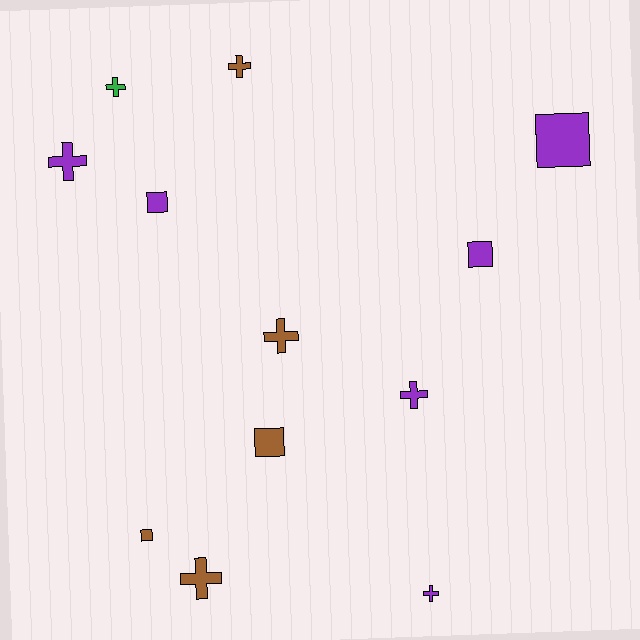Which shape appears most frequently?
Cross, with 7 objects.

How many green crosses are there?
There is 1 green cross.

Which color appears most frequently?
Purple, with 6 objects.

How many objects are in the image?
There are 12 objects.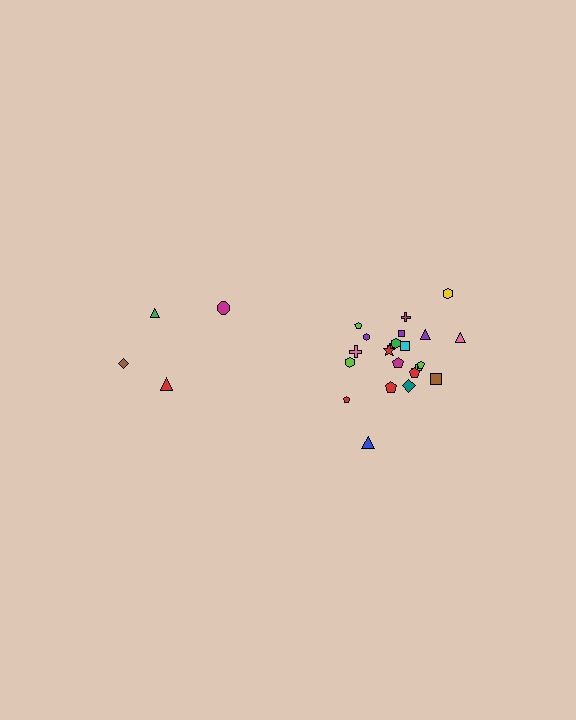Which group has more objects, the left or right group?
The right group.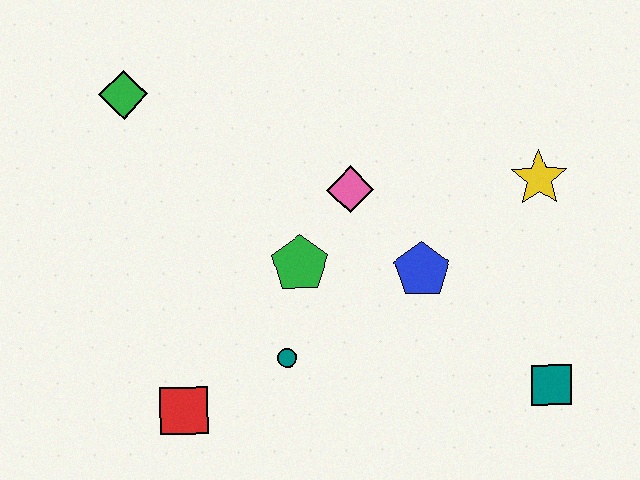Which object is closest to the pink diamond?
The green pentagon is closest to the pink diamond.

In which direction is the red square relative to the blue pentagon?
The red square is to the left of the blue pentagon.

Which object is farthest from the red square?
The yellow star is farthest from the red square.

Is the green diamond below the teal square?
No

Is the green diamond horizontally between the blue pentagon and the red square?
No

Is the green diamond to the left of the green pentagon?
Yes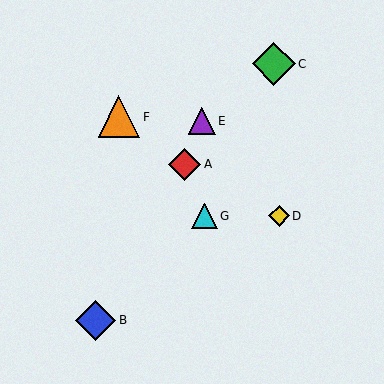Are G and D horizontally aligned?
Yes, both are at y≈216.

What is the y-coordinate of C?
Object C is at y≈64.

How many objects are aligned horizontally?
2 objects (D, G) are aligned horizontally.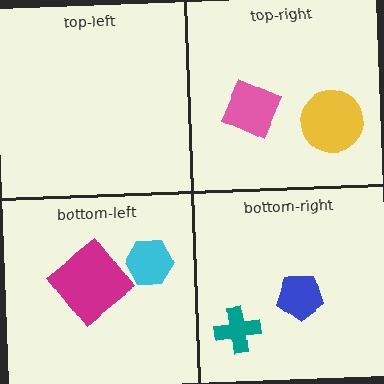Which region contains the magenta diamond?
The bottom-left region.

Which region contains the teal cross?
The bottom-right region.